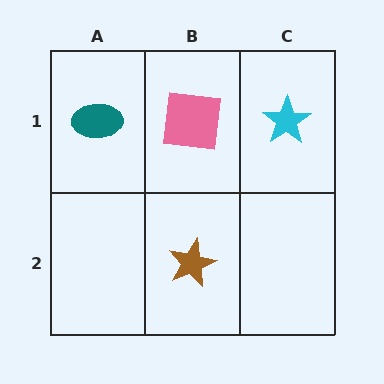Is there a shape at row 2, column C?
No, that cell is empty.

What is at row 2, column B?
A brown star.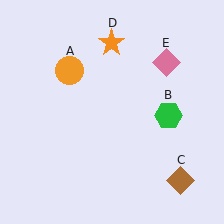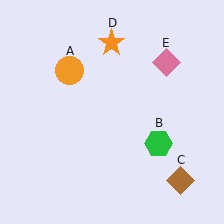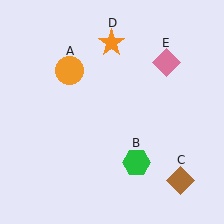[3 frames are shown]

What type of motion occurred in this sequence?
The green hexagon (object B) rotated clockwise around the center of the scene.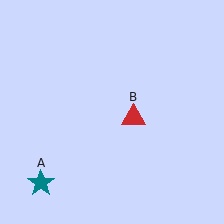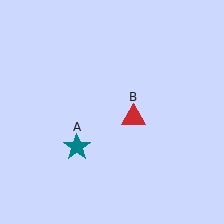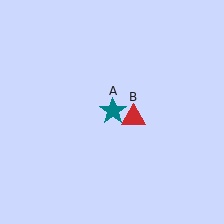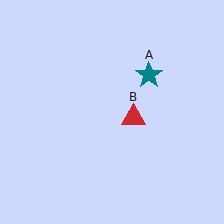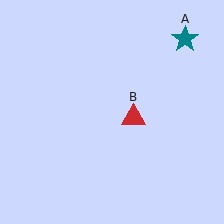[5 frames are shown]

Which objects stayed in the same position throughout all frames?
Red triangle (object B) remained stationary.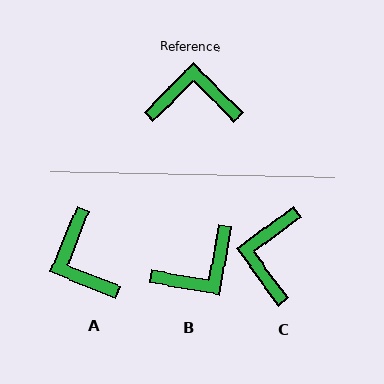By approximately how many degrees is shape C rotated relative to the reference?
Approximately 81 degrees counter-clockwise.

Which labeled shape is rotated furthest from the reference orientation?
B, about 145 degrees away.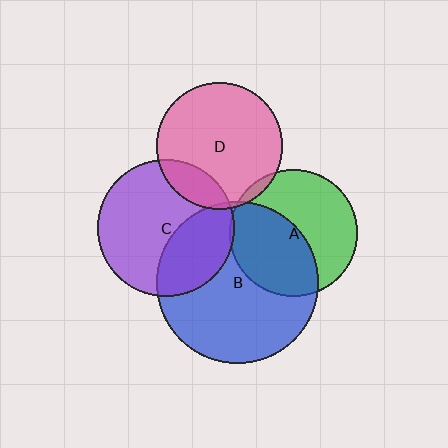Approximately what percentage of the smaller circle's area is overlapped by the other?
Approximately 15%.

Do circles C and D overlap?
Yes.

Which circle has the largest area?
Circle B (blue).